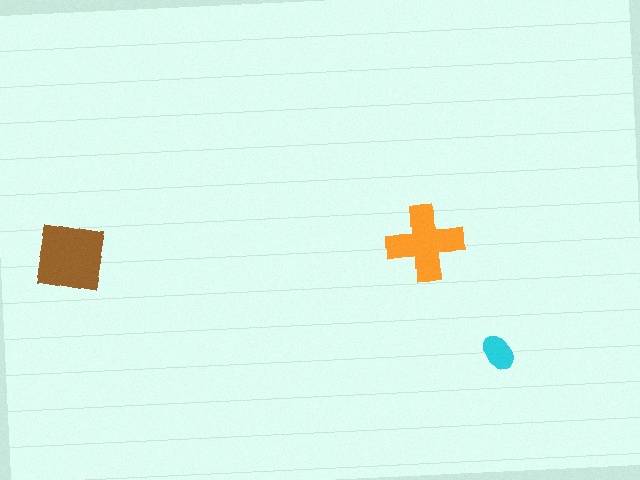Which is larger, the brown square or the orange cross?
The brown square.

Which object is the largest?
The brown square.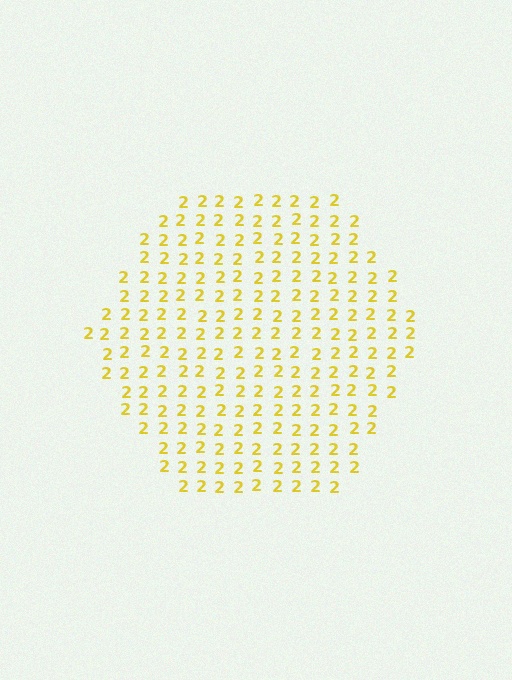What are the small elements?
The small elements are digit 2's.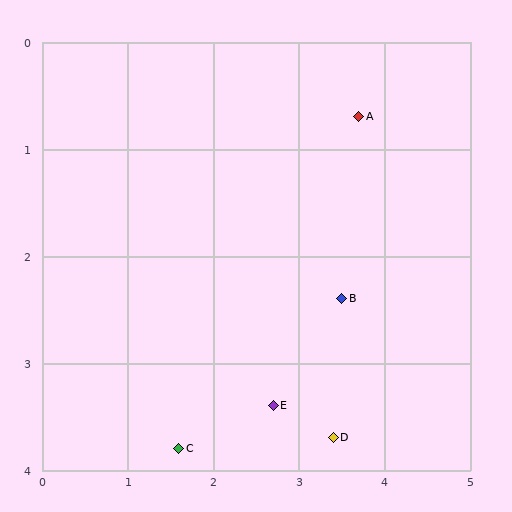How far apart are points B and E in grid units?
Points B and E are about 1.3 grid units apart.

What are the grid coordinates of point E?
Point E is at approximately (2.7, 3.4).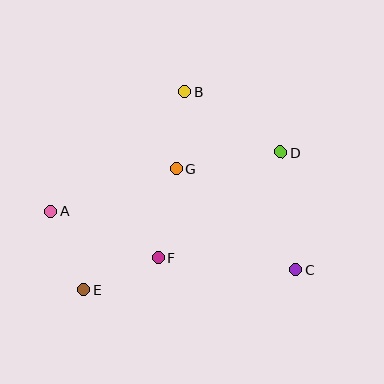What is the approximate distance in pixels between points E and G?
The distance between E and G is approximately 153 pixels.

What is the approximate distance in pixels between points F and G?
The distance between F and G is approximately 91 pixels.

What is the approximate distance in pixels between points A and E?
The distance between A and E is approximately 85 pixels.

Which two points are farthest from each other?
Points A and C are farthest from each other.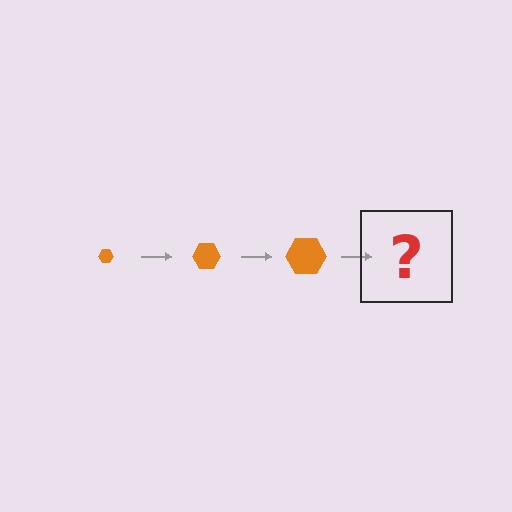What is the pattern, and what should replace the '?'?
The pattern is that the hexagon gets progressively larger each step. The '?' should be an orange hexagon, larger than the previous one.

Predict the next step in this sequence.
The next step is an orange hexagon, larger than the previous one.